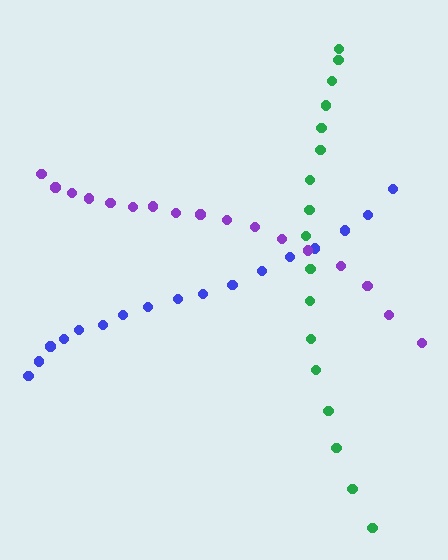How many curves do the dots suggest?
There are 3 distinct paths.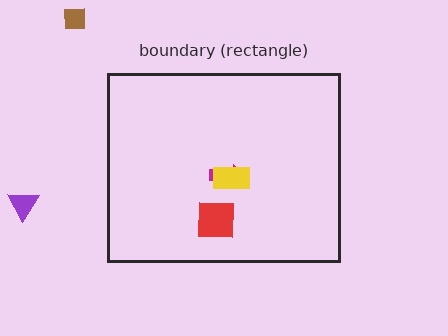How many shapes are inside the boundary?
3 inside, 2 outside.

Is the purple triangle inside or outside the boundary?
Outside.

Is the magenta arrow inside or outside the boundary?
Inside.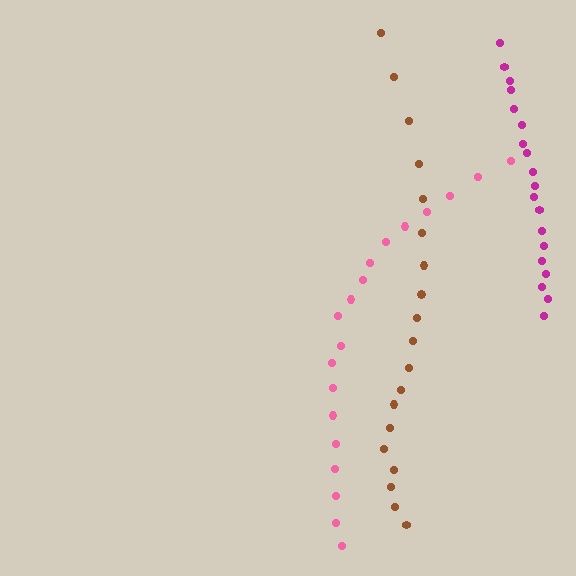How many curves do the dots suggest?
There are 3 distinct paths.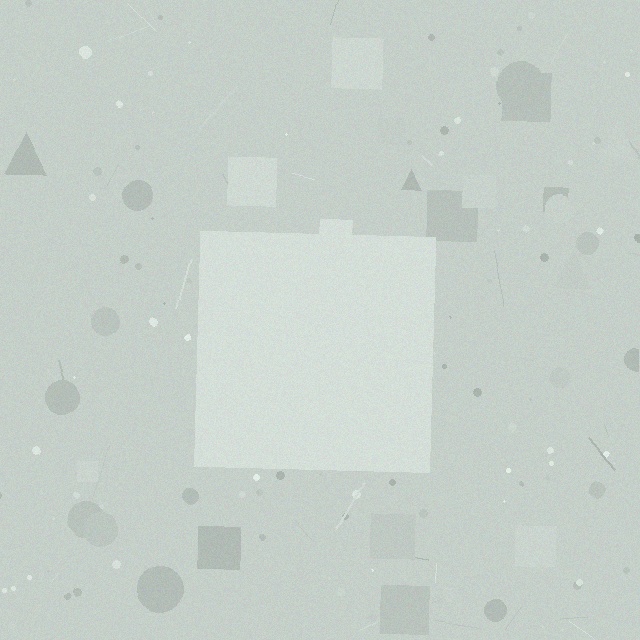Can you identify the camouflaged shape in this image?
The camouflaged shape is a square.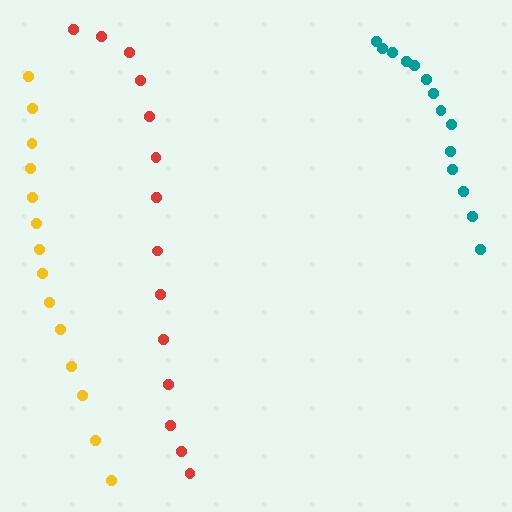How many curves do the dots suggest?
There are 3 distinct paths.